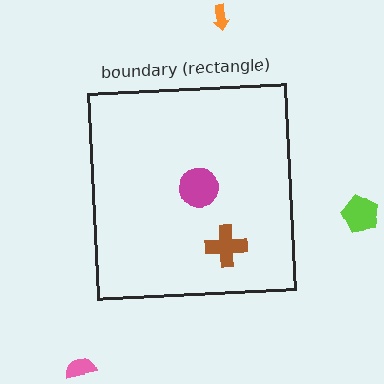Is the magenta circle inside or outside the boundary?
Inside.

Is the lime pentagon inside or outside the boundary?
Outside.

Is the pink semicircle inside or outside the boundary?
Outside.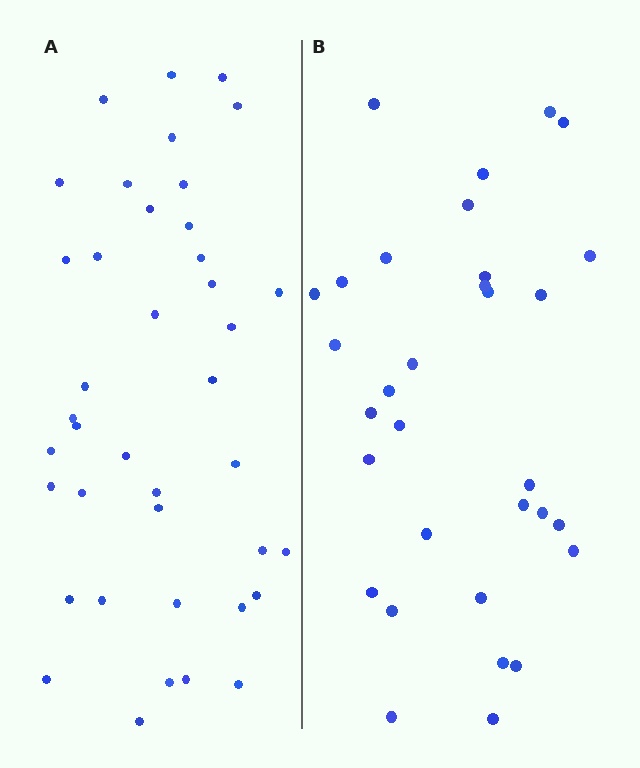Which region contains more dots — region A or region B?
Region A (the left region) has more dots.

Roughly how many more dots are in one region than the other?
Region A has roughly 8 or so more dots than region B.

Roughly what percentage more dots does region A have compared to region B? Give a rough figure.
About 25% more.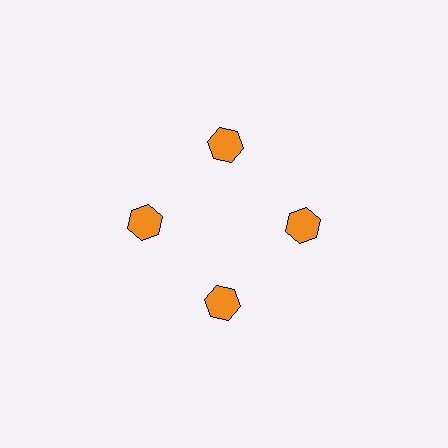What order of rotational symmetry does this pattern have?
This pattern has 4-fold rotational symmetry.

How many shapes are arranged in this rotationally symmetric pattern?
There are 4 shapes, arranged in 4 groups of 1.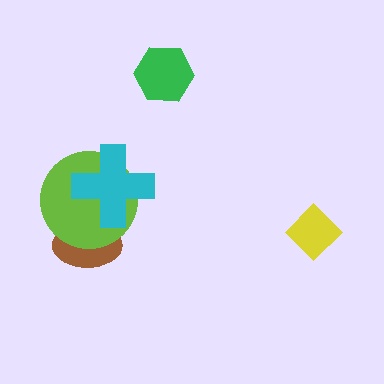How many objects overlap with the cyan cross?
2 objects overlap with the cyan cross.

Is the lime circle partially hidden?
Yes, it is partially covered by another shape.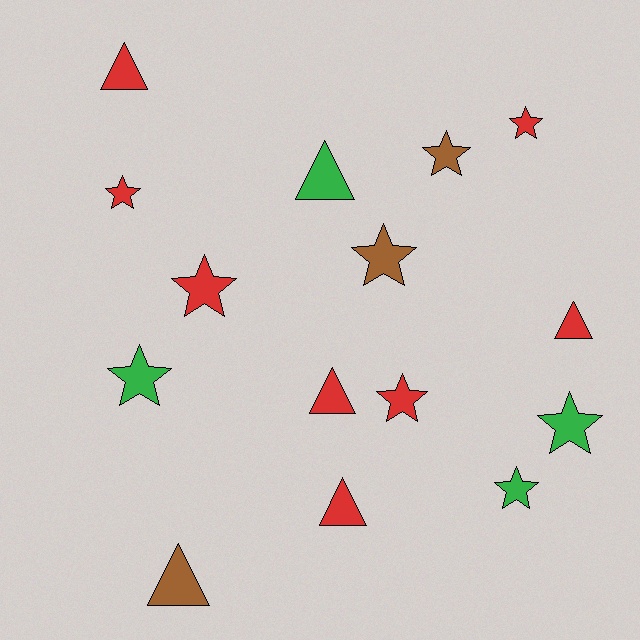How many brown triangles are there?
There is 1 brown triangle.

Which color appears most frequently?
Red, with 8 objects.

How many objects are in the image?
There are 15 objects.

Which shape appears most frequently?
Star, with 9 objects.